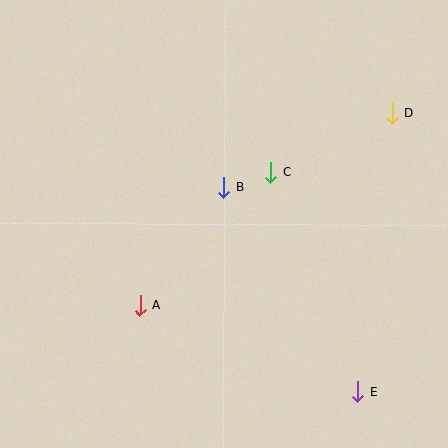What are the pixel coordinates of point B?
Point B is at (224, 187).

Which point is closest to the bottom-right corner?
Point E is closest to the bottom-right corner.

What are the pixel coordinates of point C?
Point C is at (271, 172).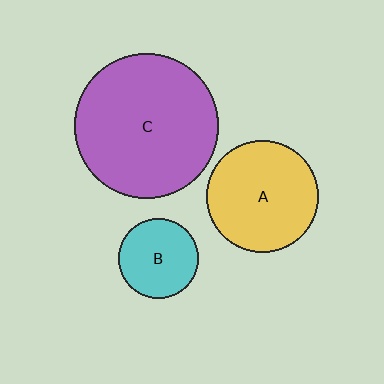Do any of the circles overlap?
No, none of the circles overlap.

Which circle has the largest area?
Circle C (purple).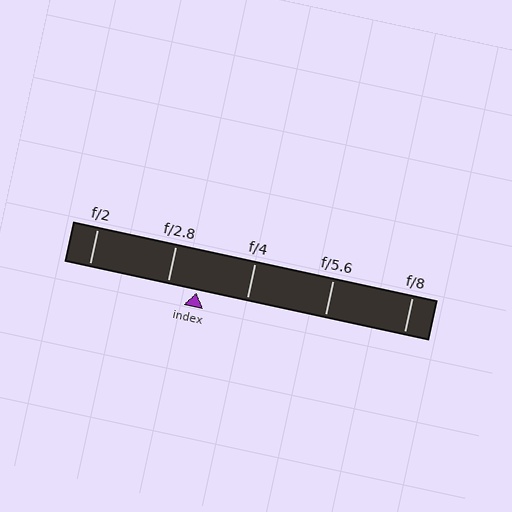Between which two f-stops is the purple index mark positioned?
The index mark is between f/2.8 and f/4.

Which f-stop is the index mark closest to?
The index mark is closest to f/2.8.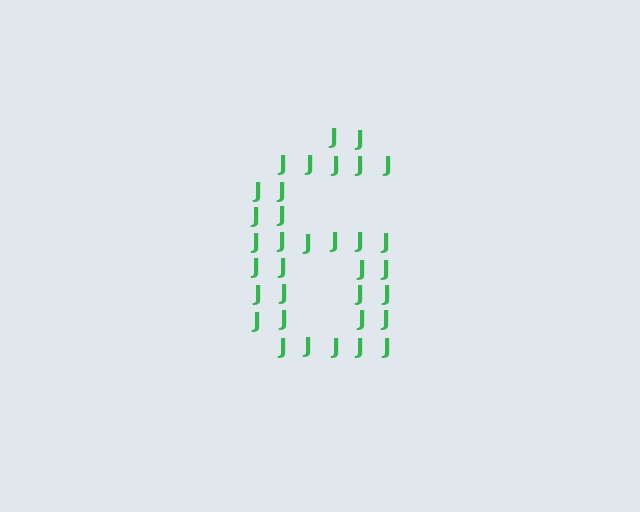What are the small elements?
The small elements are letter J's.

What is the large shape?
The large shape is the digit 6.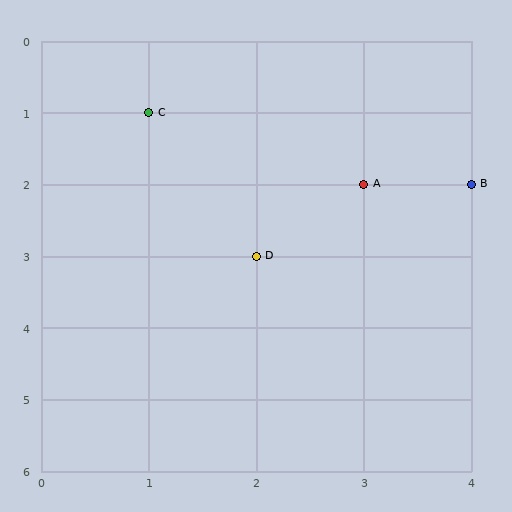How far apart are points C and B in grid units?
Points C and B are 3 columns and 1 row apart (about 3.2 grid units diagonally).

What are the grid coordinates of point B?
Point B is at grid coordinates (4, 2).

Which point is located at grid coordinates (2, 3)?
Point D is at (2, 3).